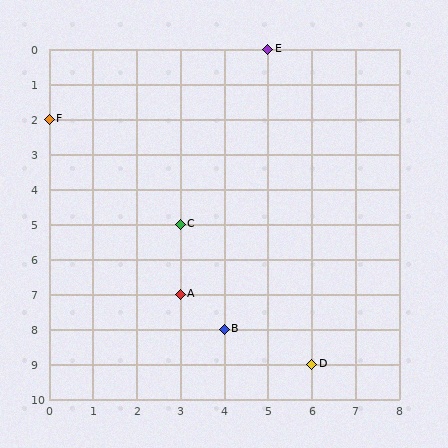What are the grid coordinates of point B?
Point B is at grid coordinates (4, 8).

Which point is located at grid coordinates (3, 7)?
Point A is at (3, 7).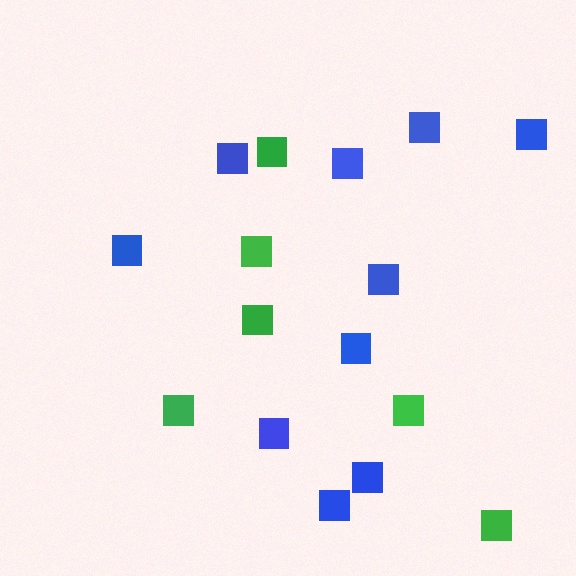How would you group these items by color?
There are 2 groups: one group of blue squares (10) and one group of green squares (6).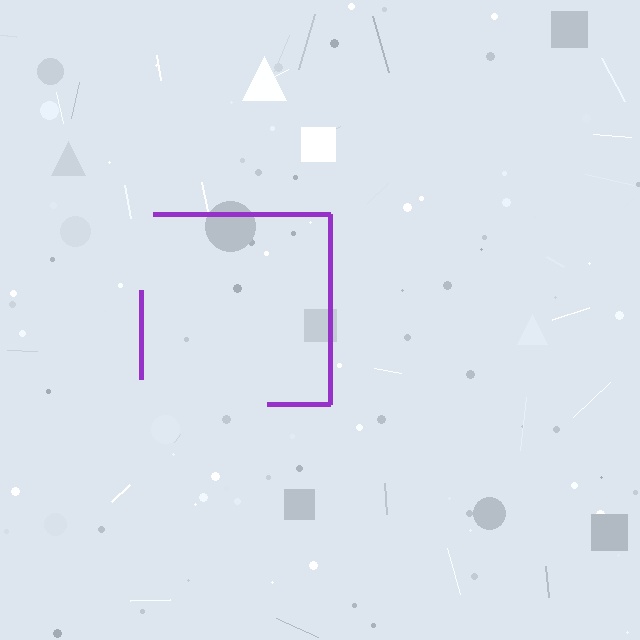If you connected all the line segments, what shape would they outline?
They would outline a square.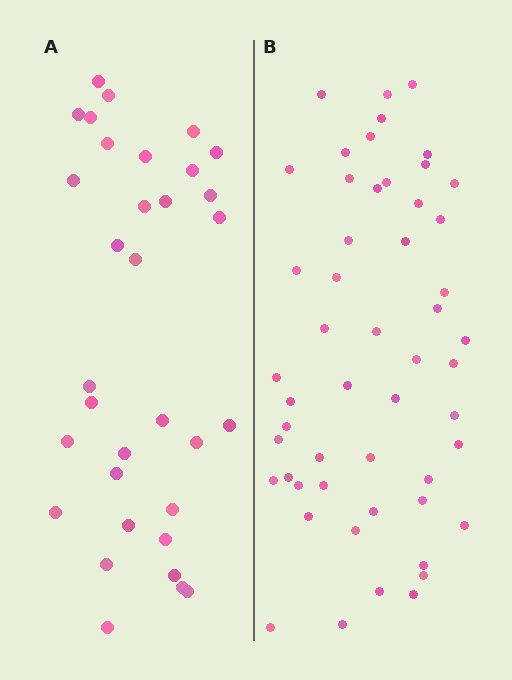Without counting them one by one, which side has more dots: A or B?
Region B (the right region) has more dots.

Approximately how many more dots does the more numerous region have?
Region B has approximately 20 more dots than region A.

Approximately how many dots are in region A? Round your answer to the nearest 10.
About 30 dots. (The exact count is 33, which rounds to 30.)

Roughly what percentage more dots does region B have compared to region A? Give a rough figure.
About 60% more.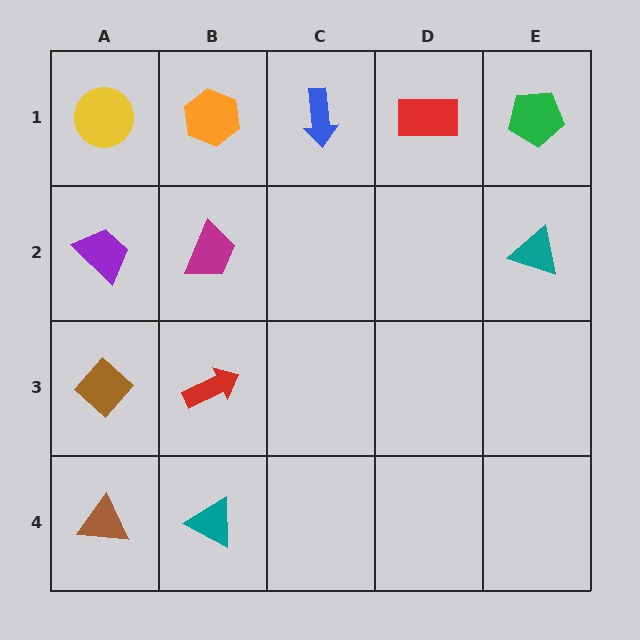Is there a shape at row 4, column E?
No, that cell is empty.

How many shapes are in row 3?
2 shapes.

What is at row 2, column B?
A magenta trapezoid.